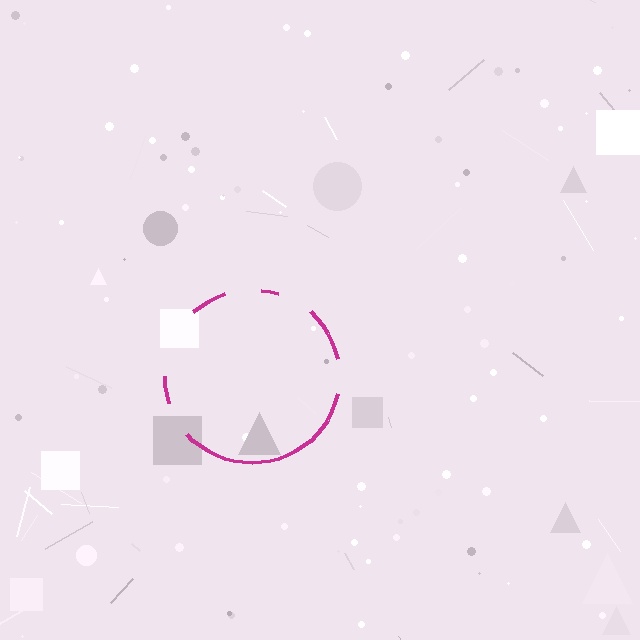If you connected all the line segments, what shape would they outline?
They would outline a circle.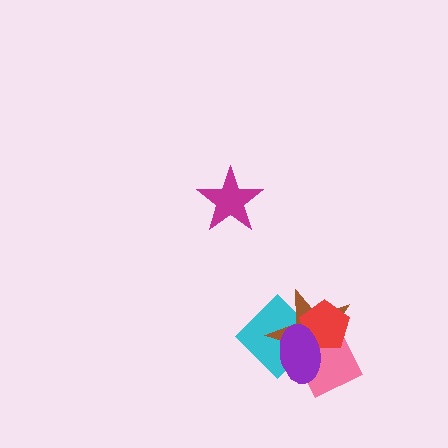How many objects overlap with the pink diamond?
4 objects overlap with the pink diamond.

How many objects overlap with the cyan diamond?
4 objects overlap with the cyan diamond.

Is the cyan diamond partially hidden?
Yes, it is partially covered by another shape.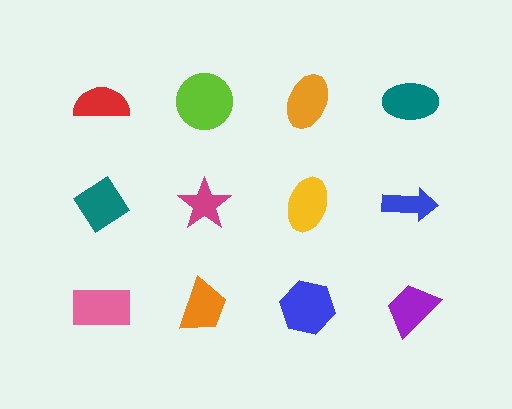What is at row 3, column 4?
A purple trapezoid.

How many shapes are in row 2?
4 shapes.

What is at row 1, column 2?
A lime circle.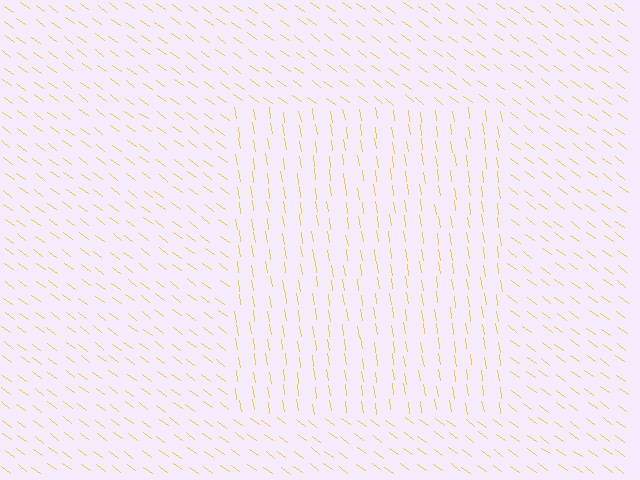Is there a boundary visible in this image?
Yes, there is a texture boundary formed by a change in line orientation.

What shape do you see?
I see a rectangle.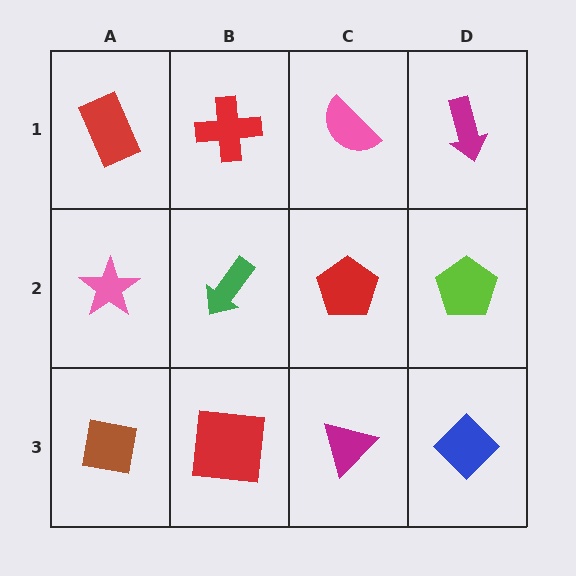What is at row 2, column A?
A pink star.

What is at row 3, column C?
A magenta triangle.